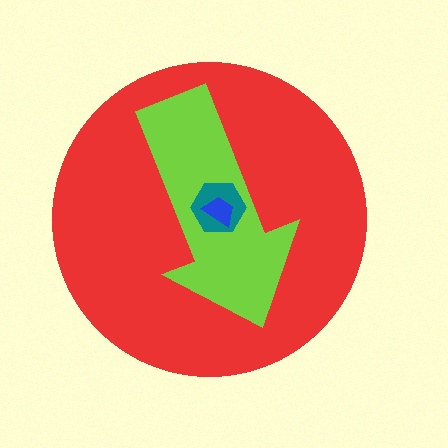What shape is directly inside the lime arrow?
The teal hexagon.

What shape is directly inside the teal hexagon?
The blue trapezoid.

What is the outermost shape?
The red circle.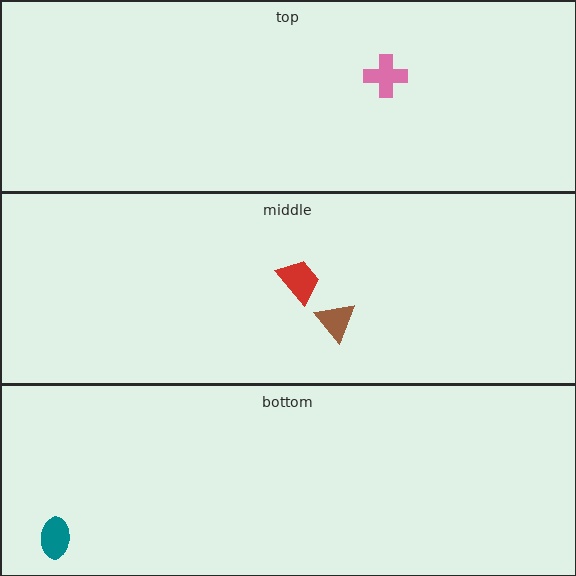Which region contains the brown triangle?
The middle region.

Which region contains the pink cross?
The top region.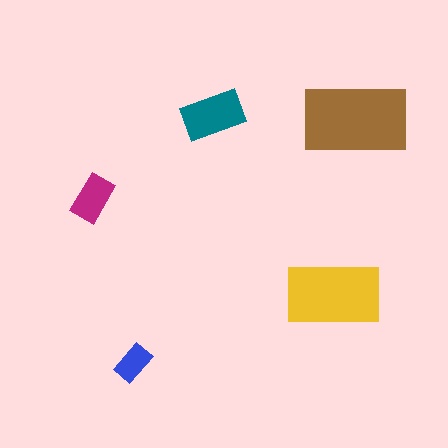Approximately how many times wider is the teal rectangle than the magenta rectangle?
About 1.5 times wider.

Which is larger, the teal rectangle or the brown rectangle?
The brown one.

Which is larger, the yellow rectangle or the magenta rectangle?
The yellow one.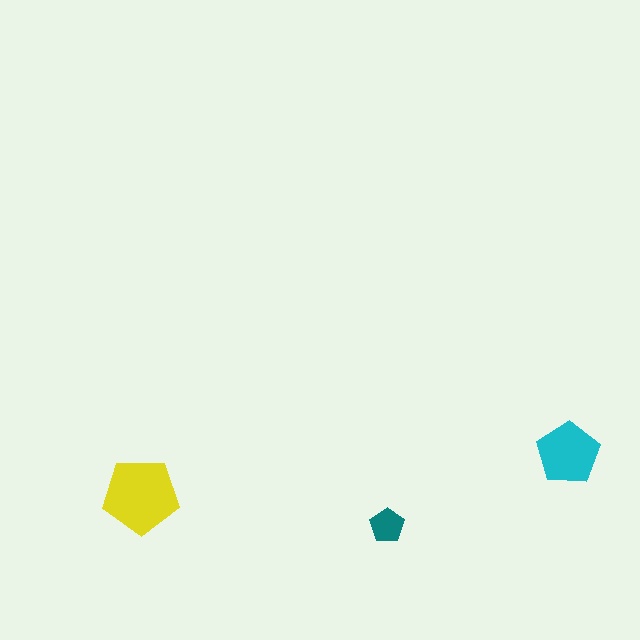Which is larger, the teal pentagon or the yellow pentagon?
The yellow one.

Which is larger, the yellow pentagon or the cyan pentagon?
The yellow one.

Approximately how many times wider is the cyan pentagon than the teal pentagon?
About 2 times wider.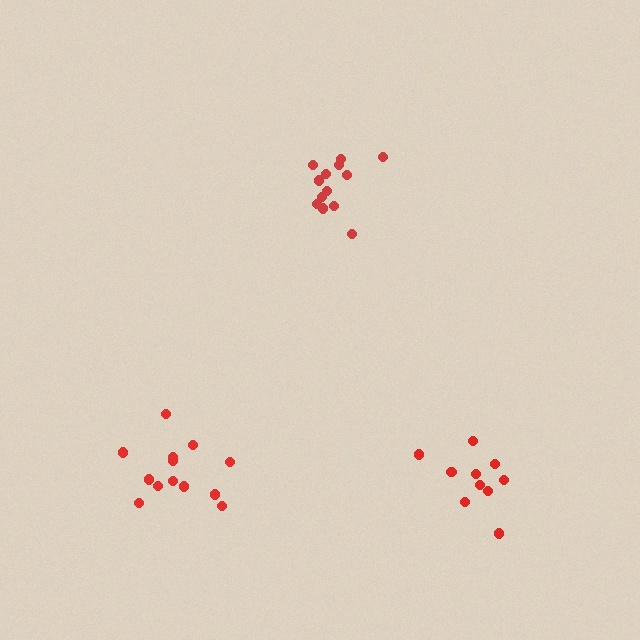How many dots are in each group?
Group 1: 10 dots, Group 2: 13 dots, Group 3: 13 dots (36 total).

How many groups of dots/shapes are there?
There are 3 groups.